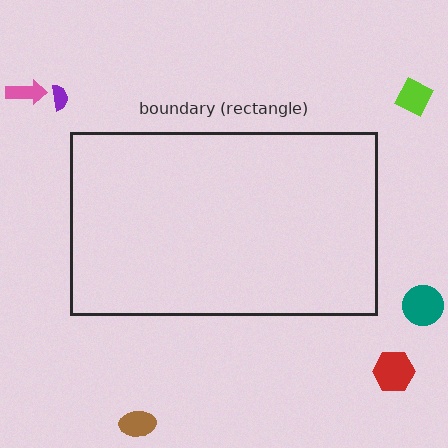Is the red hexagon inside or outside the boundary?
Outside.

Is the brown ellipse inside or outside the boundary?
Outside.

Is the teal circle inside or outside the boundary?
Outside.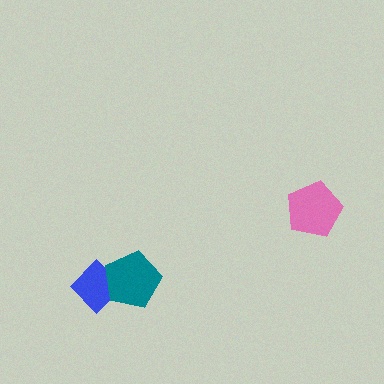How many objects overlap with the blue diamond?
1 object overlaps with the blue diamond.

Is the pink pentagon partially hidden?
No, no other shape covers it.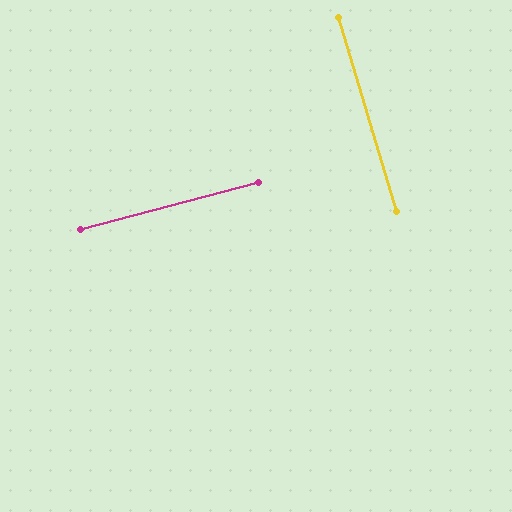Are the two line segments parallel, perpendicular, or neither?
Perpendicular — they meet at approximately 88°.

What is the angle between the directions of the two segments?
Approximately 88 degrees.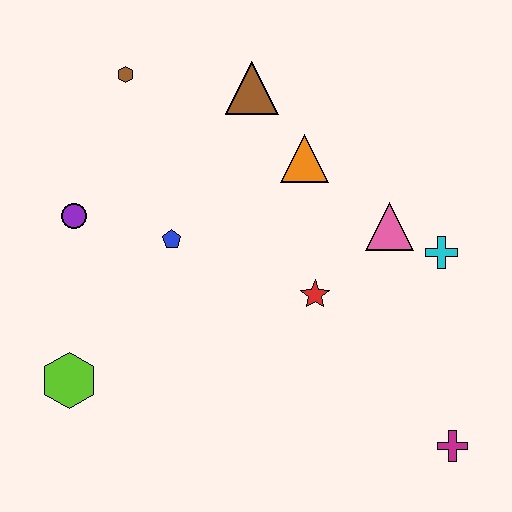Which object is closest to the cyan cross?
The pink triangle is closest to the cyan cross.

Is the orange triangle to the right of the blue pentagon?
Yes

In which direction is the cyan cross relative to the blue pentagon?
The cyan cross is to the right of the blue pentagon.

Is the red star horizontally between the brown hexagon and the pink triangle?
Yes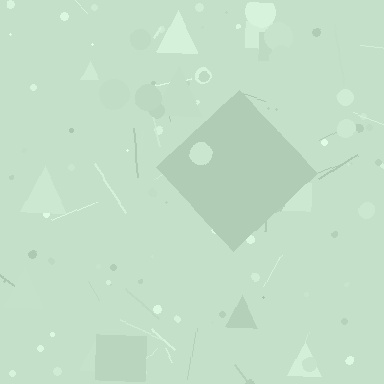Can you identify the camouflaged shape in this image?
The camouflaged shape is a diamond.